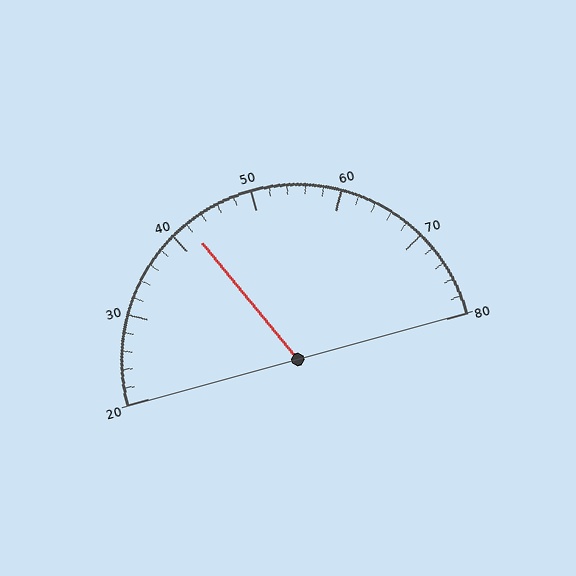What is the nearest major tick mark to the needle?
The nearest major tick mark is 40.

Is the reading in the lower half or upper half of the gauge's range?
The reading is in the lower half of the range (20 to 80).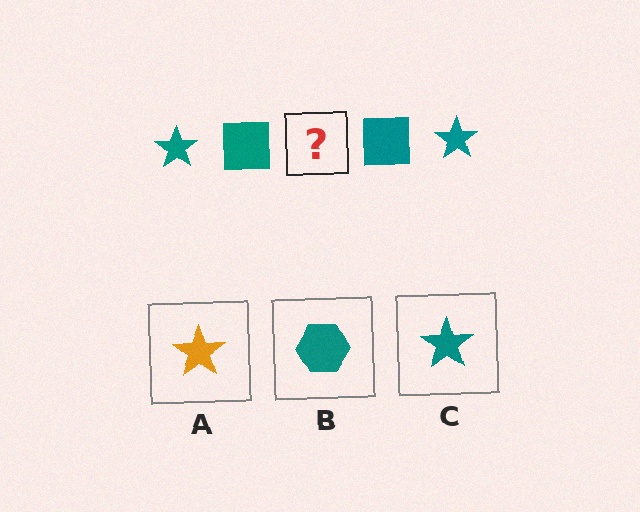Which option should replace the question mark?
Option C.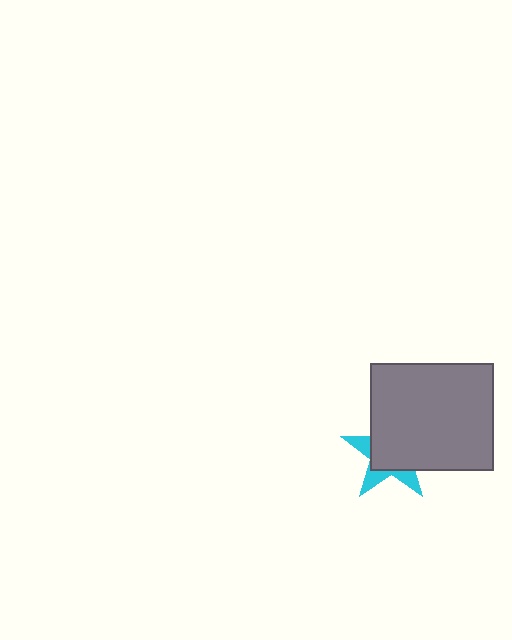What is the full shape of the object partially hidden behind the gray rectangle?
The partially hidden object is a cyan star.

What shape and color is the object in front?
The object in front is a gray rectangle.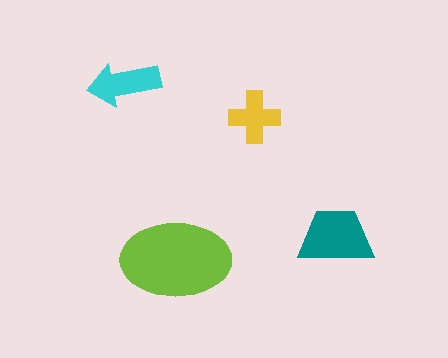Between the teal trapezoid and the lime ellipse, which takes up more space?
The lime ellipse.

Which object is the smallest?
The yellow cross.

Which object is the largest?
The lime ellipse.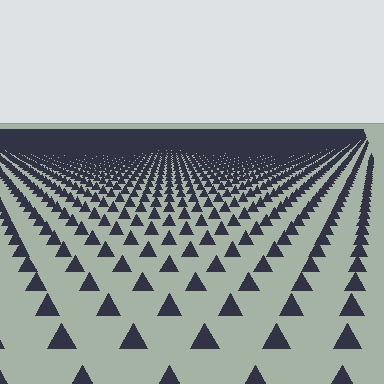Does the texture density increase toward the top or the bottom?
Density increases toward the top.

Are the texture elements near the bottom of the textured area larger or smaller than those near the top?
Larger. Near the bottom, elements are closer to the viewer and appear at a bigger on-screen size.